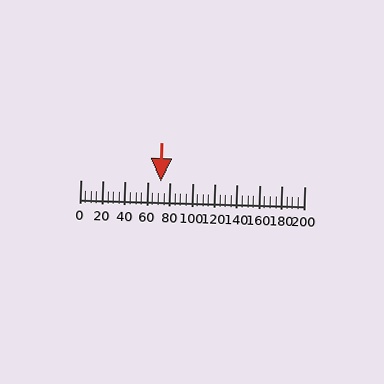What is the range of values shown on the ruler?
The ruler shows values from 0 to 200.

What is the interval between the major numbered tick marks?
The major tick marks are spaced 20 units apart.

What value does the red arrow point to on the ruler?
The red arrow points to approximately 72.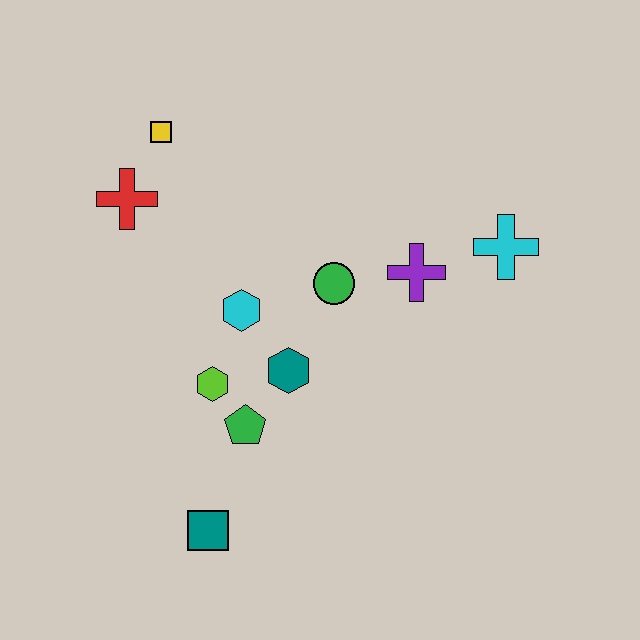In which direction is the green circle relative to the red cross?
The green circle is to the right of the red cross.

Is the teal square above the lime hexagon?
No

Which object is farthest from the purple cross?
The teal square is farthest from the purple cross.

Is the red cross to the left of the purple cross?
Yes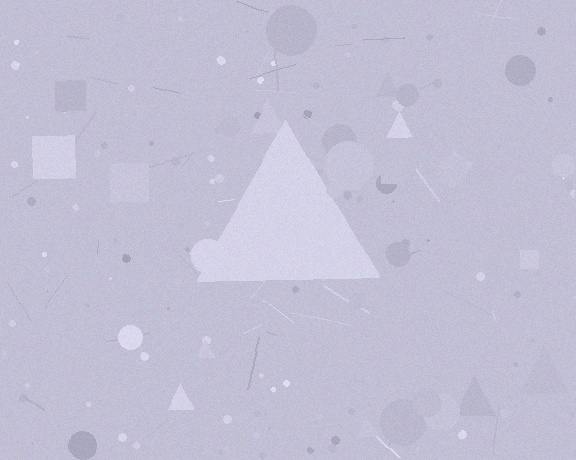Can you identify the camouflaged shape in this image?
The camouflaged shape is a triangle.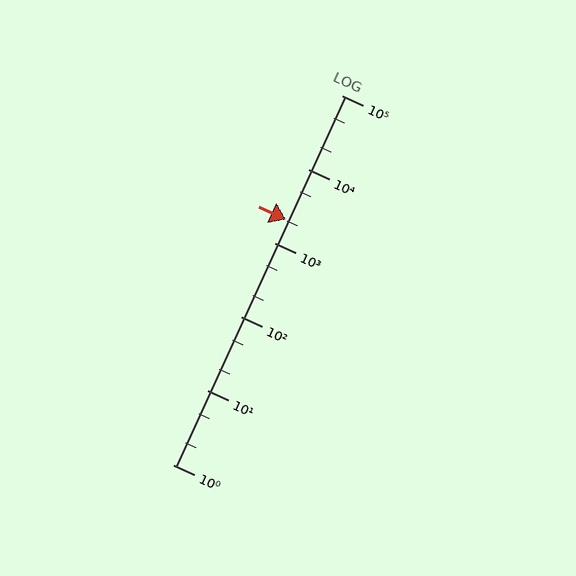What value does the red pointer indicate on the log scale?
The pointer indicates approximately 2100.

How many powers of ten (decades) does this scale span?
The scale spans 5 decades, from 1 to 100000.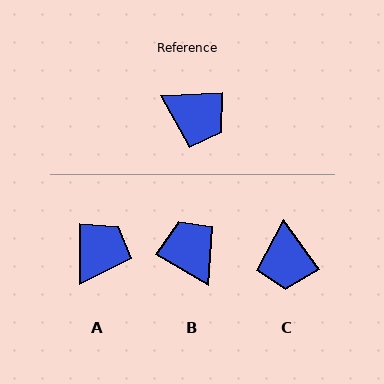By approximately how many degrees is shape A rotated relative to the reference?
Approximately 87 degrees counter-clockwise.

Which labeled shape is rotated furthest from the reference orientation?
B, about 147 degrees away.